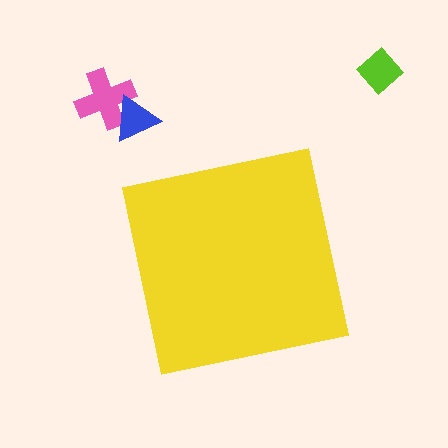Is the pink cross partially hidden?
No, the pink cross is fully visible.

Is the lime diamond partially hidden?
No, the lime diamond is fully visible.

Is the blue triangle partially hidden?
No, the blue triangle is fully visible.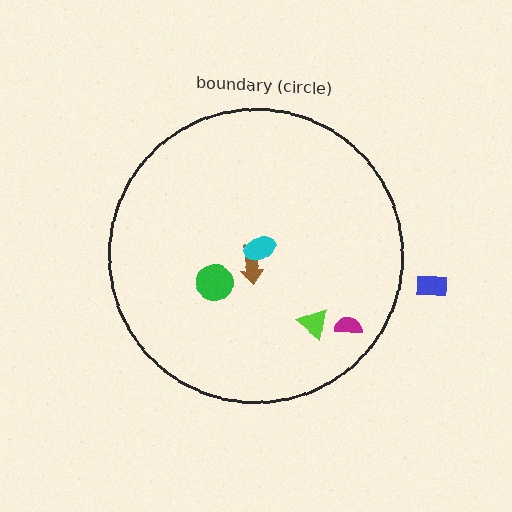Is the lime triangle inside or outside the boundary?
Inside.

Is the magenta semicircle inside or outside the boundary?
Inside.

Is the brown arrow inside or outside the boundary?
Inside.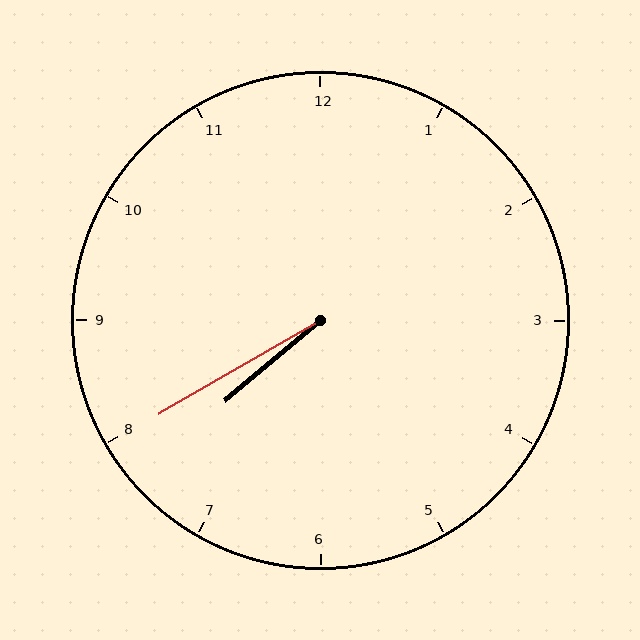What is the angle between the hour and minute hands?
Approximately 10 degrees.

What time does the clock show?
7:40.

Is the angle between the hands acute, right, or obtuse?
It is acute.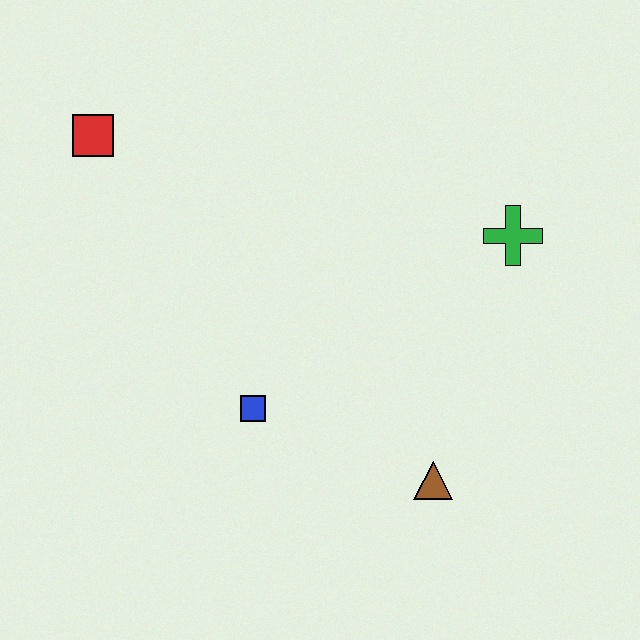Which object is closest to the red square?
The blue square is closest to the red square.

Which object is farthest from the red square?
The brown triangle is farthest from the red square.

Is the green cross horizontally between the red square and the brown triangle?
No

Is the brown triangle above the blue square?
No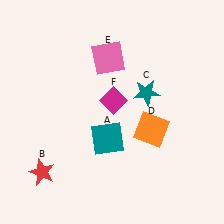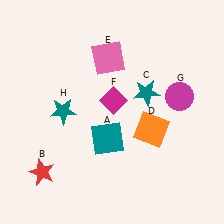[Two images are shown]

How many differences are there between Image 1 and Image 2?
There are 2 differences between the two images.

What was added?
A magenta circle (G), a teal star (H) were added in Image 2.